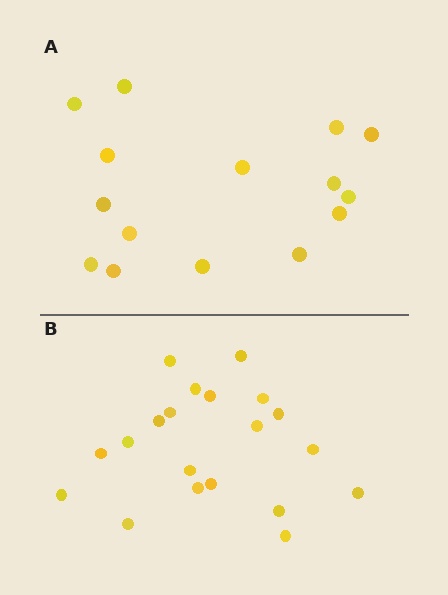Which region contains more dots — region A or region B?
Region B (the bottom region) has more dots.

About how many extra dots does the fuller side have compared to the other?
Region B has about 5 more dots than region A.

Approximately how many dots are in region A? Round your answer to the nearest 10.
About 20 dots. (The exact count is 15, which rounds to 20.)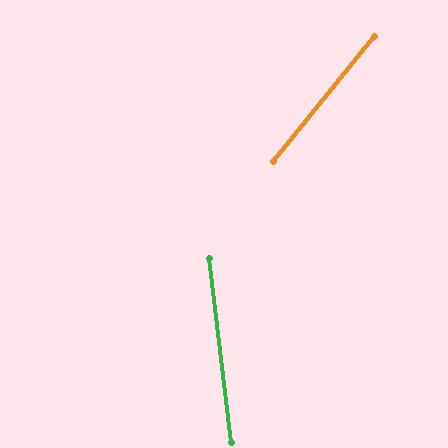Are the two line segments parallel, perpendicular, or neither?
Neither parallel nor perpendicular — they differ by about 46°.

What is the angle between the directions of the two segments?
Approximately 46 degrees.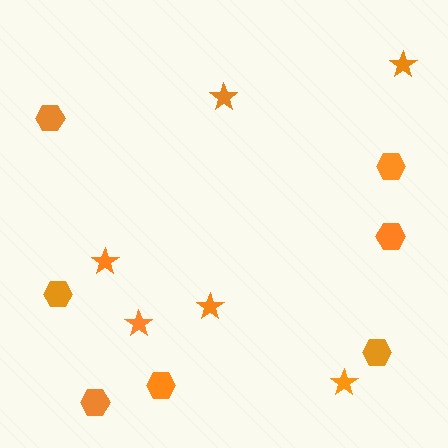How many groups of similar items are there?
There are 2 groups: one group of stars (6) and one group of hexagons (7).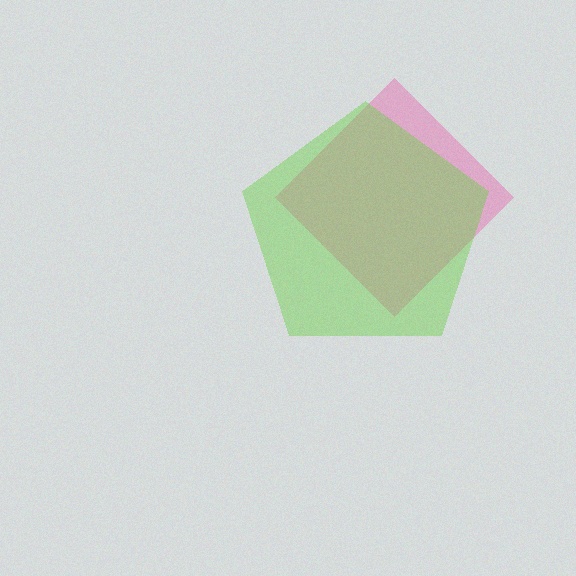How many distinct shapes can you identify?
There are 2 distinct shapes: a pink diamond, a lime pentagon.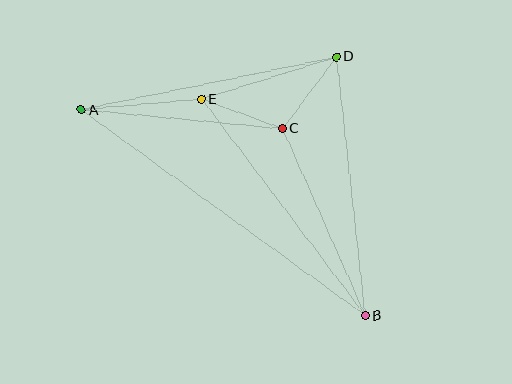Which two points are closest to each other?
Points C and E are closest to each other.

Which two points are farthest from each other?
Points A and B are farthest from each other.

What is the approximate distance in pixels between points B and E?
The distance between B and E is approximately 271 pixels.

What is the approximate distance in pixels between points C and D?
The distance between C and D is approximately 89 pixels.